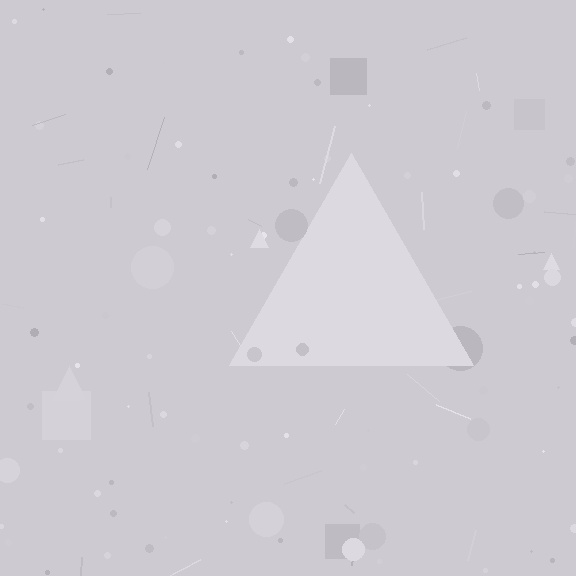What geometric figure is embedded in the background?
A triangle is embedded in the background.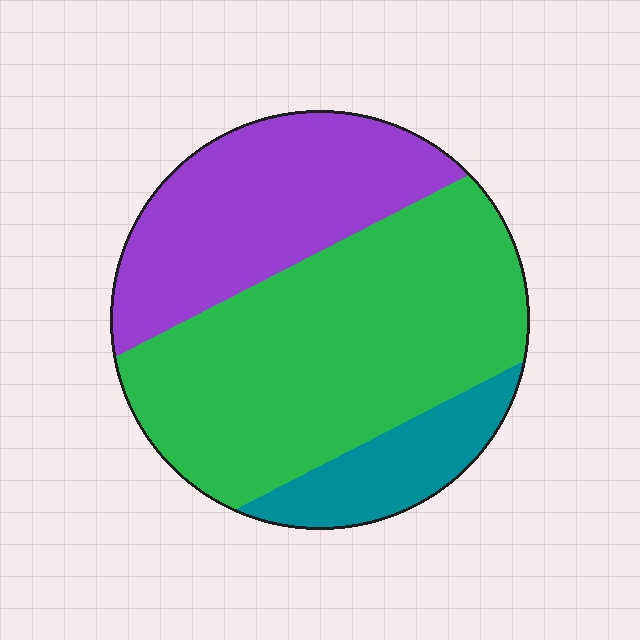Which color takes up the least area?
Teal, at roughly 15%.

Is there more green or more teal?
Green.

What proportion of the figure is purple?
Purple takes up about one third (1/3) of the figure.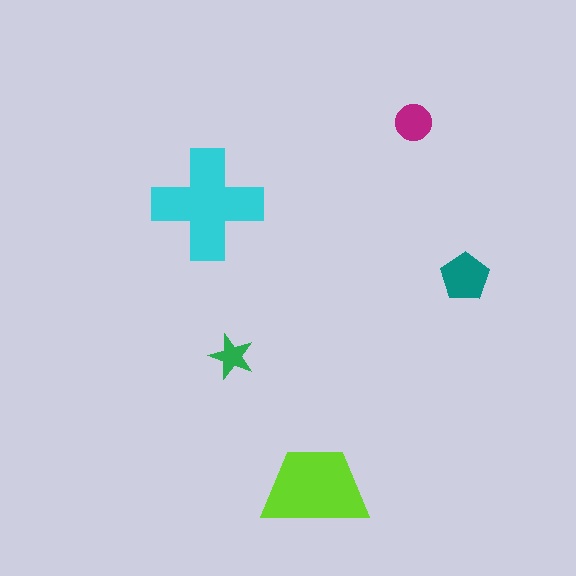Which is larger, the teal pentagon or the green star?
The teal pentagon.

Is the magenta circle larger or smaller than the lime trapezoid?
Smaller.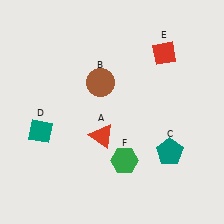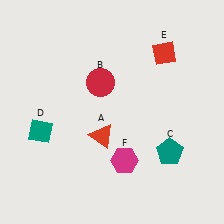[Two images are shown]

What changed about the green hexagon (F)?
In Image 1, F is green. In Image 2, it changed to magenta.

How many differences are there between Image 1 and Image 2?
There are 2 differences between the two images.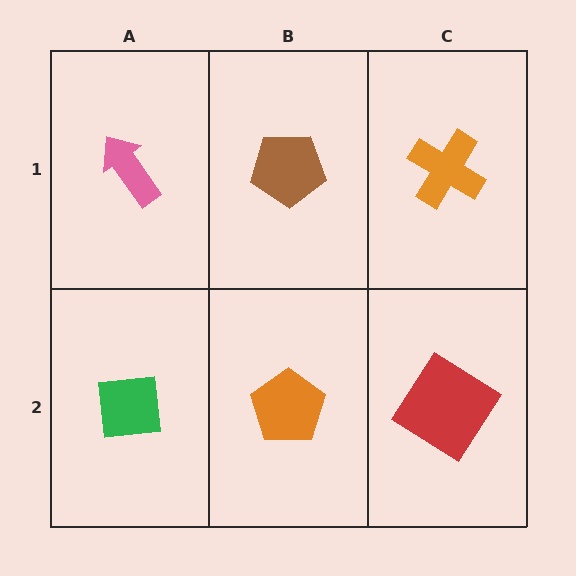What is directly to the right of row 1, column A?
A brown pentagon.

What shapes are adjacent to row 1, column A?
A green square (row 2, column A), a brown pentagon (row 1, column B).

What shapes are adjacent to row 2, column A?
A pink arrow (row 1, column A), an orange pentagon (row 2, column B).